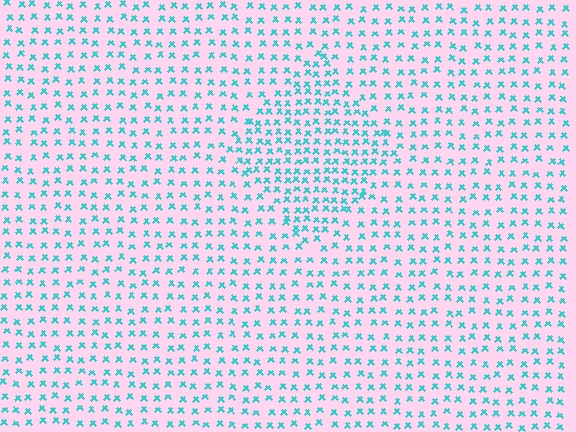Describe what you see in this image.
The image contains small cyan elements arranged at two different densities. A diamond-shaped region is visible where the elements are more densely packed than the surrounding area.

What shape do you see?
I see a diamond.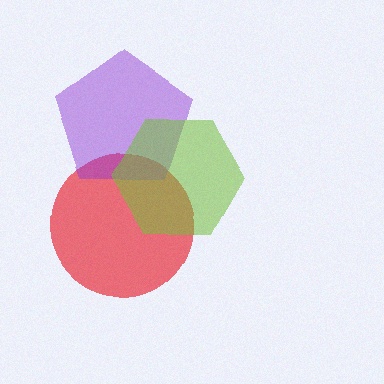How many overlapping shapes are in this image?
There are 3 overlapping shapes in the image.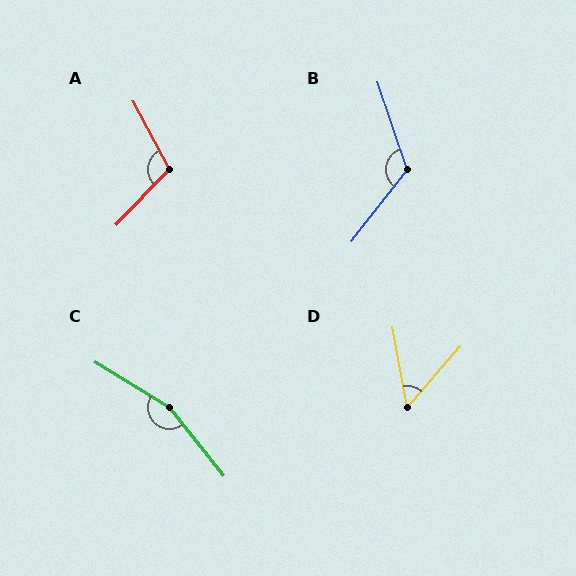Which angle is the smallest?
D, at approximately 51 degrees.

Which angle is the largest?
C, at approximately 160 degrees.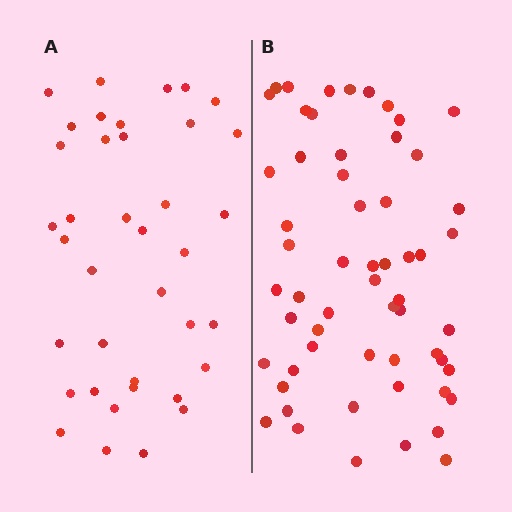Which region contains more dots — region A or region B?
Region B (the right region) has more dots.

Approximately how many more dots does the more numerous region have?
Region B has approximately 20 more dots than region A.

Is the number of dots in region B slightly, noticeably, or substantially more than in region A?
Region B has substantially more. The ratio is roughly 1.5 to 1.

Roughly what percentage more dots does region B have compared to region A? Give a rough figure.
About 55% more.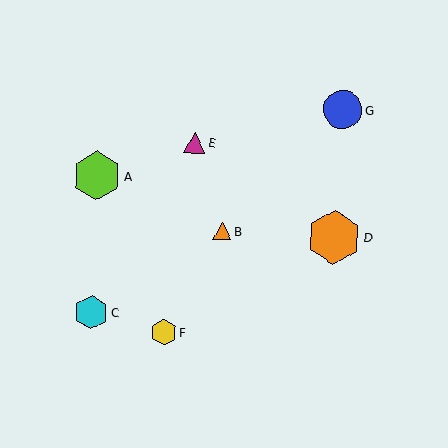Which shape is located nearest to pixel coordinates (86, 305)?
The cyan hexagon (labeled C) at (91, 312) is nearest to that location.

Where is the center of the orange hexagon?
The center of the orange hexagon is at (334, 237).